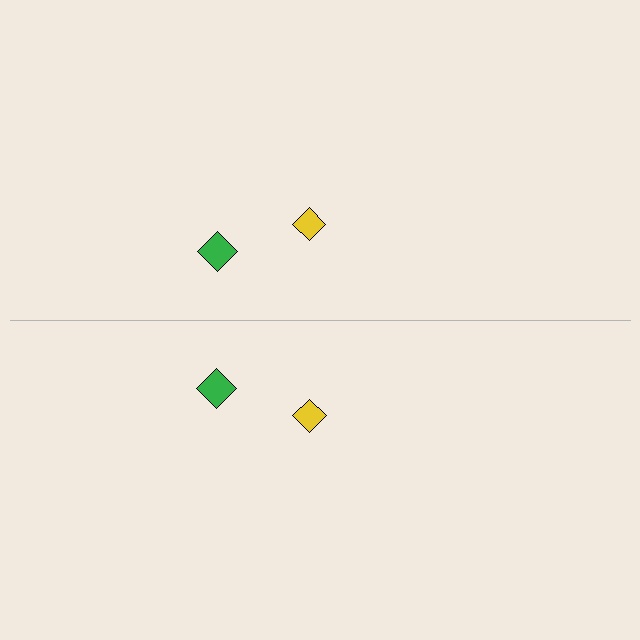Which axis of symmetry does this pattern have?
The pattern has a horizontal axis of symmetry running through the center of the image.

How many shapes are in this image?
There are 4 shapes in this image.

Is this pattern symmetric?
Yes, this pattern has bilateral (reflection) symmetry.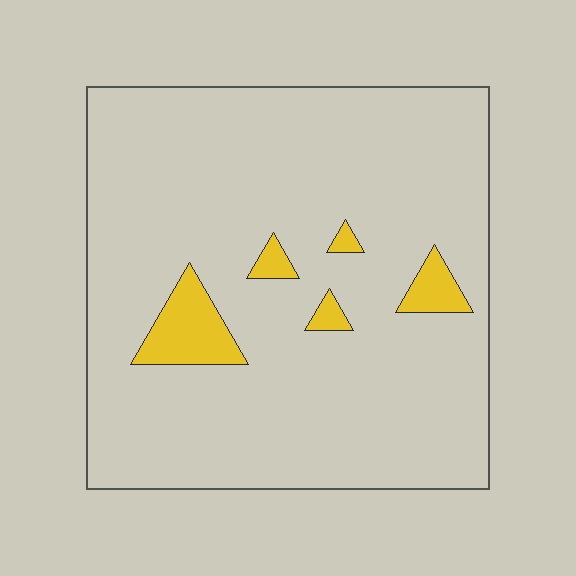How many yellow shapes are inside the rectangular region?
5.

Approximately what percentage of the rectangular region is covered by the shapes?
Approximately 5%.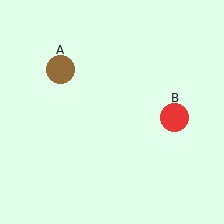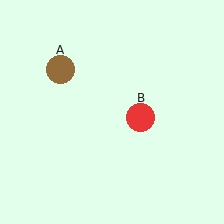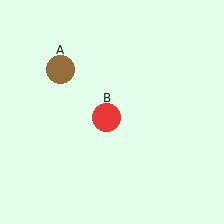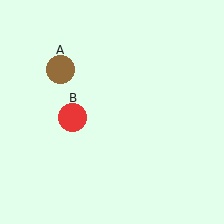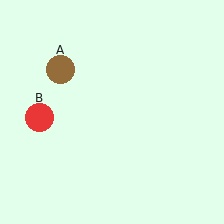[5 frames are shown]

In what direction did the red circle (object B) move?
The red circle (object B) moved left.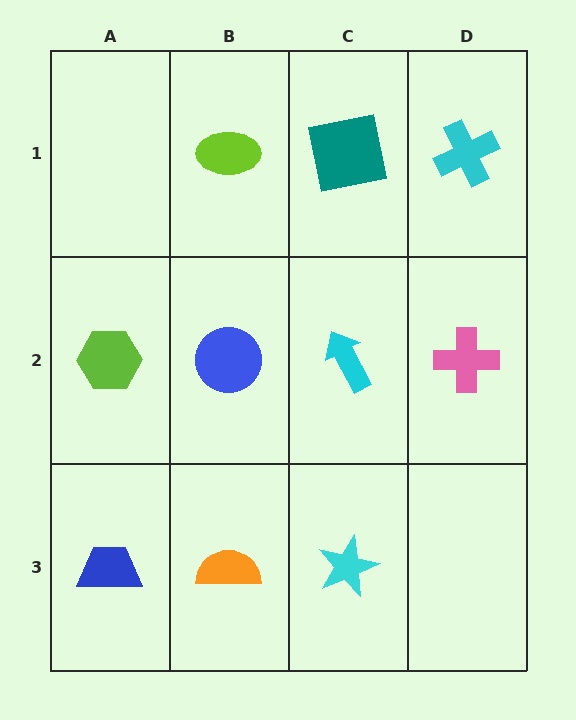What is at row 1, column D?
A cyan cross.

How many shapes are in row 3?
3 shapes.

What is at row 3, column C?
A cyan star.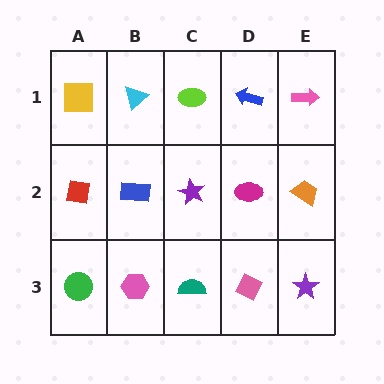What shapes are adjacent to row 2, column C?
A lime ellipse (row 1, column C), a teal semicircle (row 3, column C), a blue rectangle (row 2, column B), a magenta ellipse (row 2, column D).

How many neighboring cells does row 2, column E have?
3.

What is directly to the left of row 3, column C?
A pink hexagon.